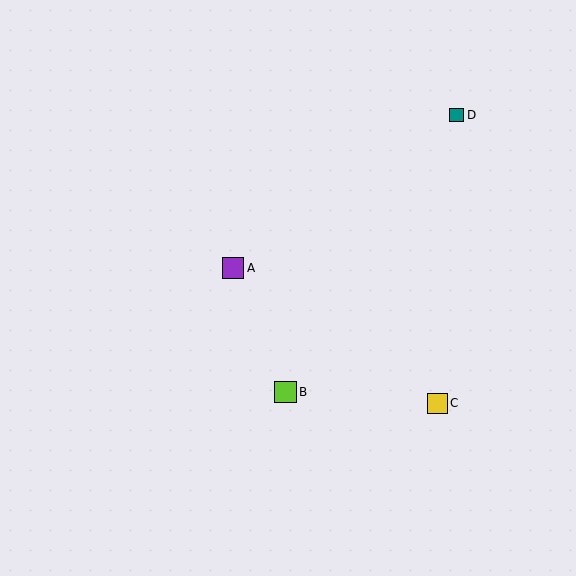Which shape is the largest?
The lime square (labeled B) is the largest.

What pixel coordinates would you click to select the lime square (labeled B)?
Click at (286, 392) to select the lime square B.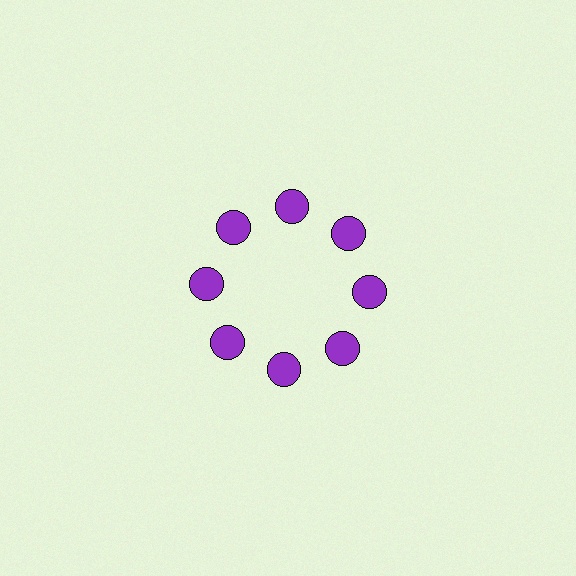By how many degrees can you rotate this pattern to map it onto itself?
The pattern maps onto itself every 45 degrees of rotation.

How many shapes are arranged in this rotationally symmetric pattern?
There are 8 shapes, arranged in 8 groups of 1.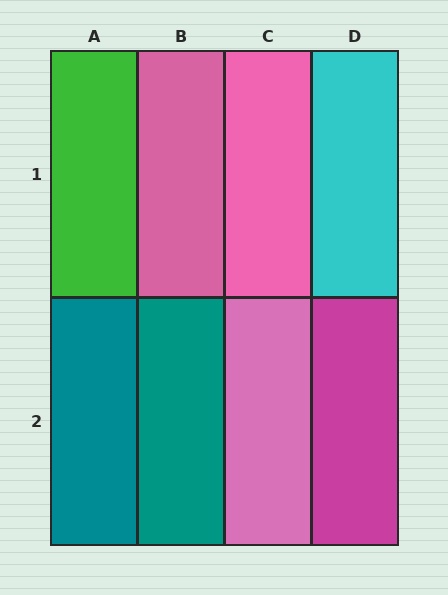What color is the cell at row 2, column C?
Pink.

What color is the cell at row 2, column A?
Teal.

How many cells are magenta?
1 cell is magenta.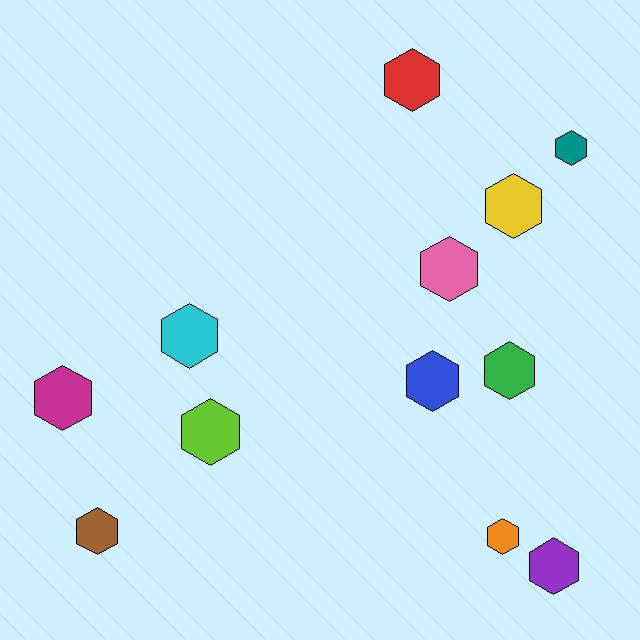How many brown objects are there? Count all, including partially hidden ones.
There is 1 brown object.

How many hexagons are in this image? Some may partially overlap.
There are 12 hexagons.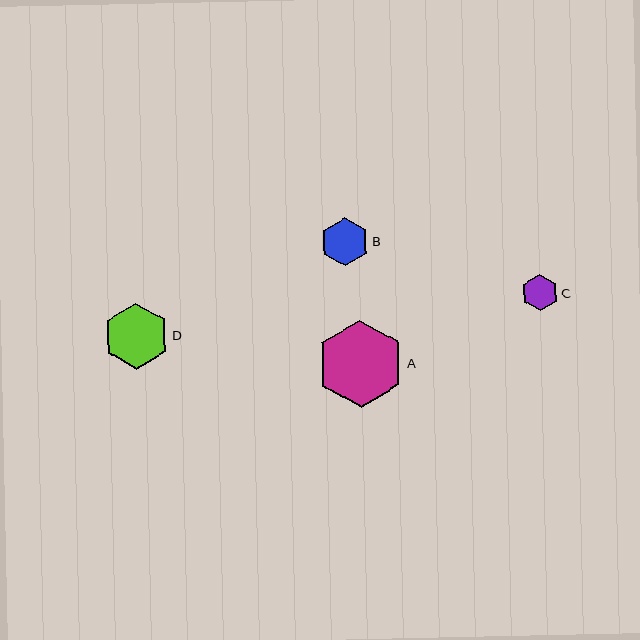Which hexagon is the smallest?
Hexagon C is the smallest with a size of approximately 37 pixels.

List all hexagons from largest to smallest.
From largest to smallest: A, D, B, C.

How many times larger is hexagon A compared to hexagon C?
Hexagon A is approximately 2.4 times the size of hexagon C.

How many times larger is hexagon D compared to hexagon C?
Hexagon D is approximately 1.8 times the size of hexagon C.